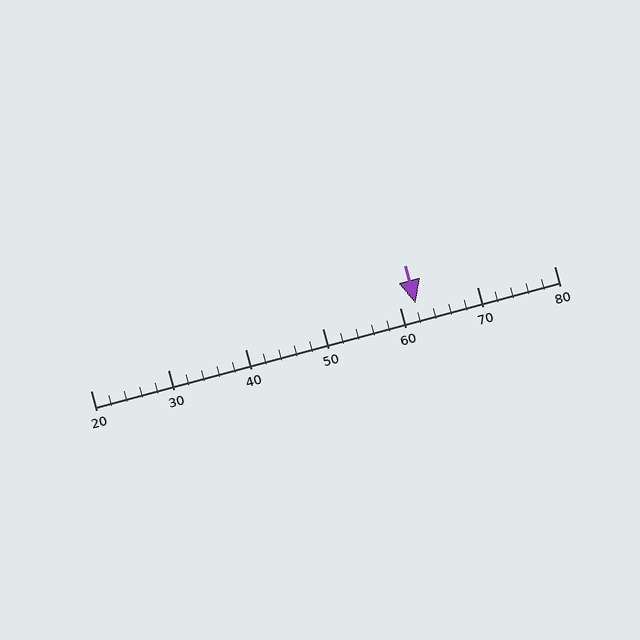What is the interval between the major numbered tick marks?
The major tick marks are spaced 10 units apart.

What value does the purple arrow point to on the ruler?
The purple arrow points to approximately 62.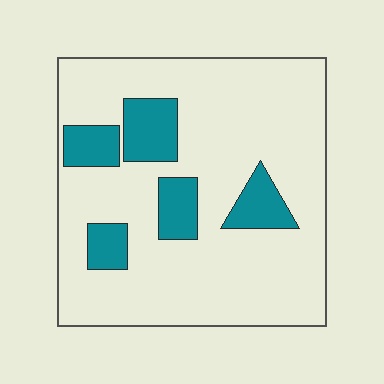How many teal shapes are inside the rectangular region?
5.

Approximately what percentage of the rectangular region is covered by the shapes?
Approximately 20%.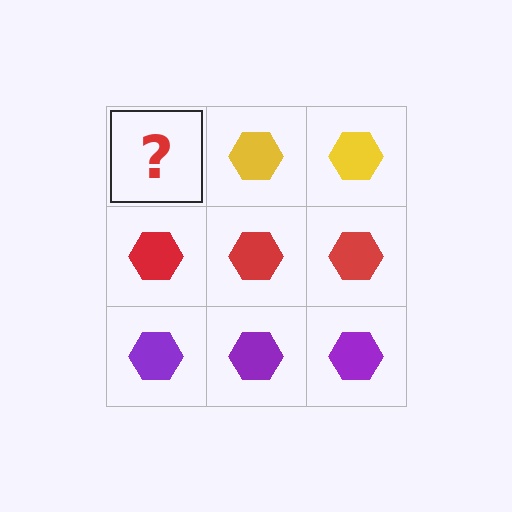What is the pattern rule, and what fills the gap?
The rule is that each row has a consistent color. The gap should be filled with a yellow hexagon.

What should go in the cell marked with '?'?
The missing cell should contain a yellow hexagon.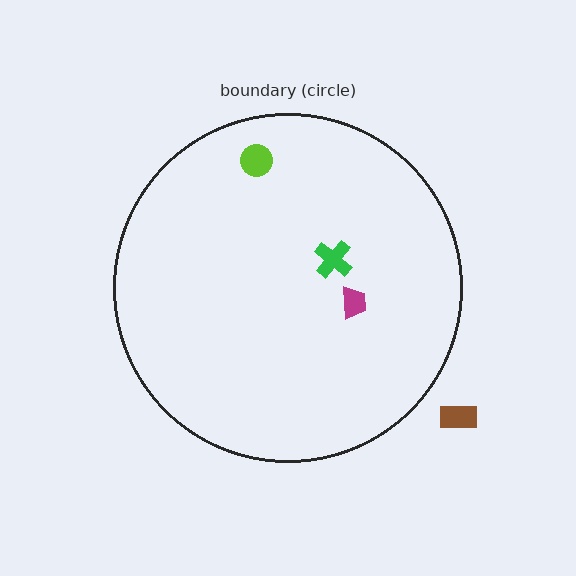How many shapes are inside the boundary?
3 inside, 1 outside.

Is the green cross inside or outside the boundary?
Inside.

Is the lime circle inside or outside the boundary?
Inside.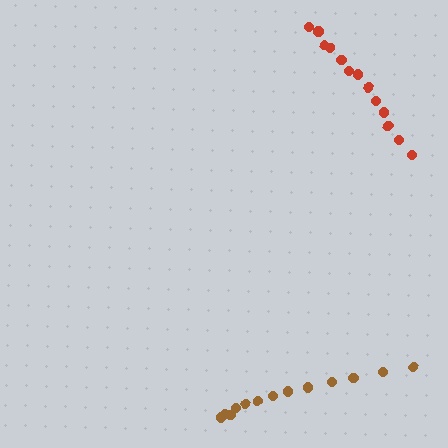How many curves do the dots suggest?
There are 2 distinct paths.